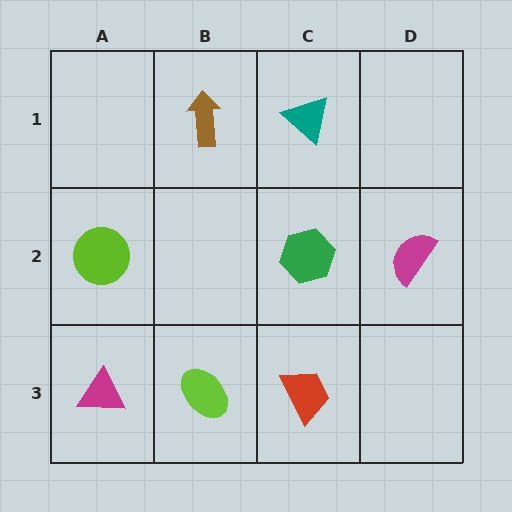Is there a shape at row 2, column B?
No, that cell is empty.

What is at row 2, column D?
A magenta semicircle.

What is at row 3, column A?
A magenta triangle.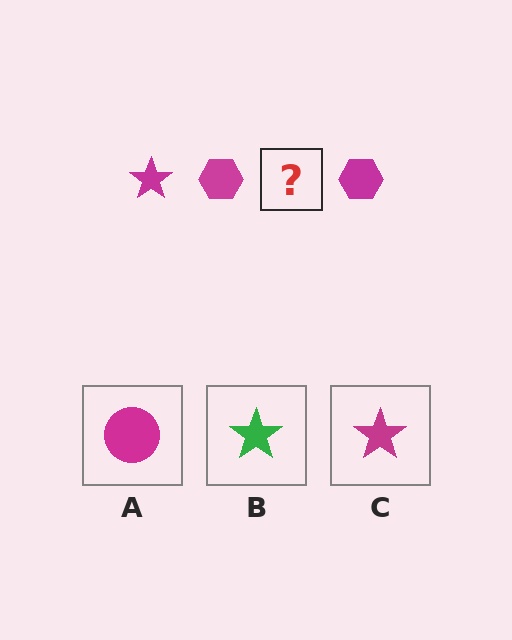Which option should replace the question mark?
Option C.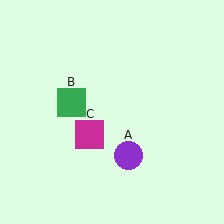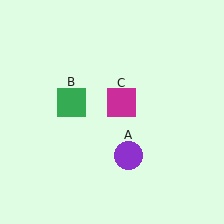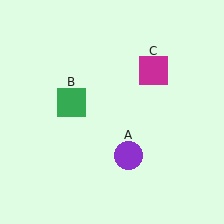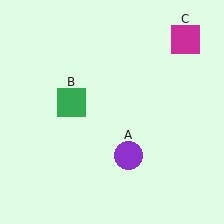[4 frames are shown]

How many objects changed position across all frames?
1 object changed position: magenta square (object C).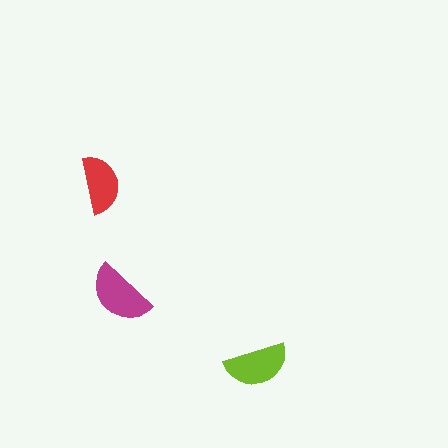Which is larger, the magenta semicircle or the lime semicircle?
The magenta one.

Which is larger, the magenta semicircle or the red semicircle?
The magenta one.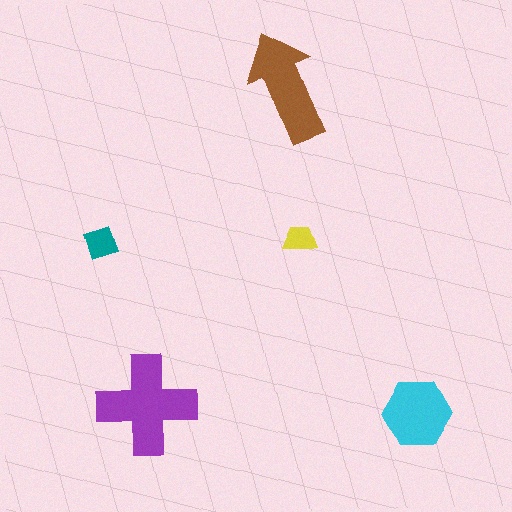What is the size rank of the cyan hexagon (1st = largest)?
3rd.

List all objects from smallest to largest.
The yellow trapezoid, the teal square, the cyan hexagon, the brown arrow, the purple cross.